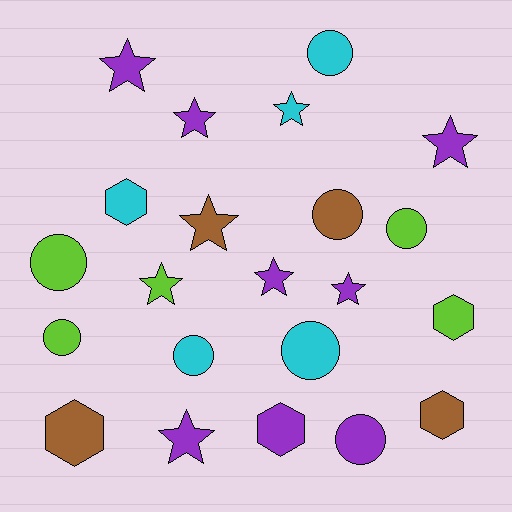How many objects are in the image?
There are 22 objects.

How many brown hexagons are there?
There are 2 brown hexagons.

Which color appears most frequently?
Purple, with 8 objects.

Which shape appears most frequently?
Star, with 9 objects.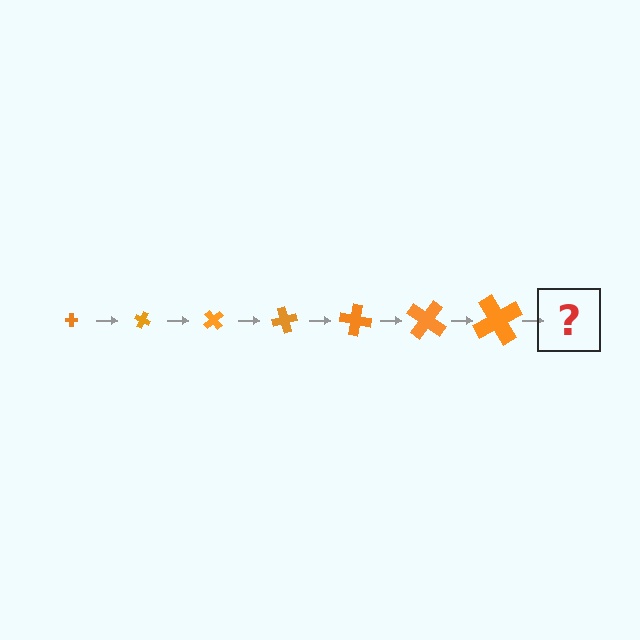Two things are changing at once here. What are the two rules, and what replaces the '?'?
The two rules are that the cross grows larger each step and it rotates 25 degrees each step. The '?' should be a cross, larger than the previous one and rotated 175 degrees from the start.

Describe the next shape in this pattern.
It should be a cross, larger than the previous one and rotated 175 degrees from the start.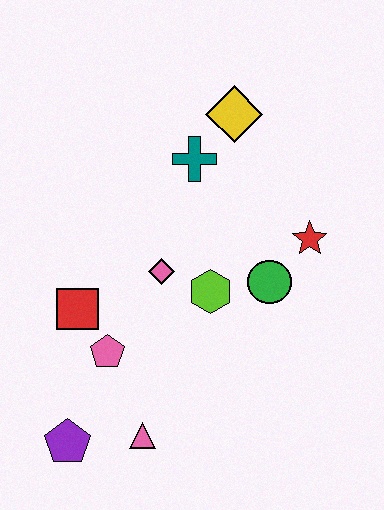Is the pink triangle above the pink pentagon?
No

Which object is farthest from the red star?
The purple pentagon is farthest from the red star.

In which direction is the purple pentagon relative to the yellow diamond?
The purple pentagon is below the yellow diamond.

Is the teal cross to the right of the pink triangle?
Yes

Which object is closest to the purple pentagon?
The pink triangle is closest to the purple pentagon.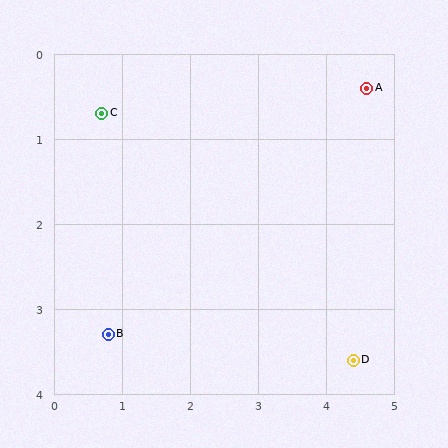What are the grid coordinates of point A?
Point A is at approximately (4.6, 0.4).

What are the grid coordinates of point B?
Point B is at approximately (0.8, 3.3).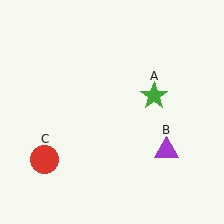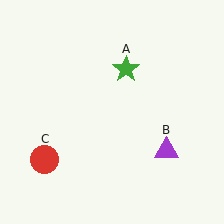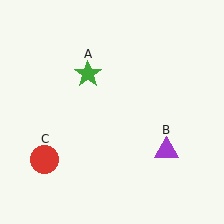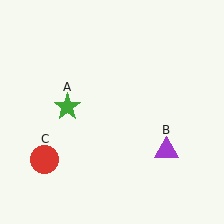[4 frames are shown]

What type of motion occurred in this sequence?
The green star (object A) rotated counterclockwise around the center of the scene.